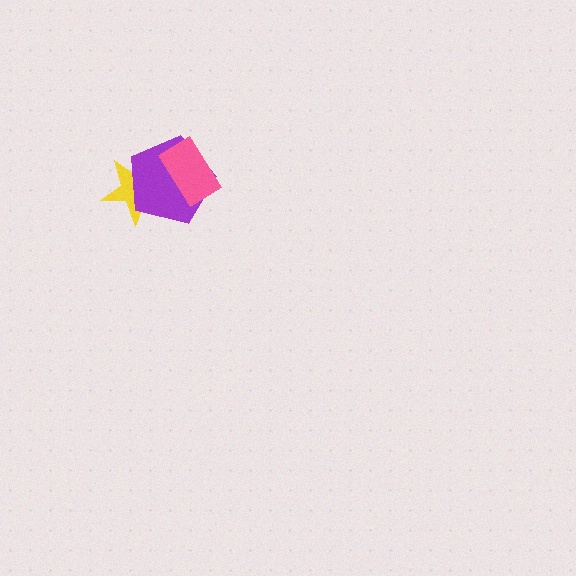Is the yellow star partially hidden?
Yes, it is partially covered by another shape.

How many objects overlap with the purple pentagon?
2 objects overlap with the purple pentagon.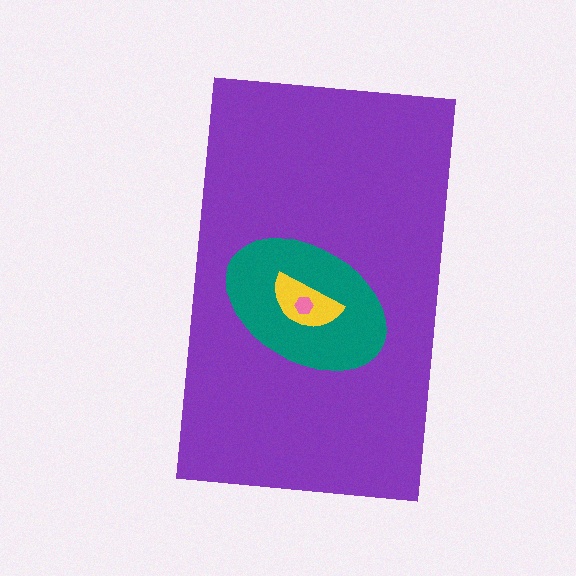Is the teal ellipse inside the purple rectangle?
Yes.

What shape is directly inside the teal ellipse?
The yellow semicircle.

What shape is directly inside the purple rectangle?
The teal ellipse.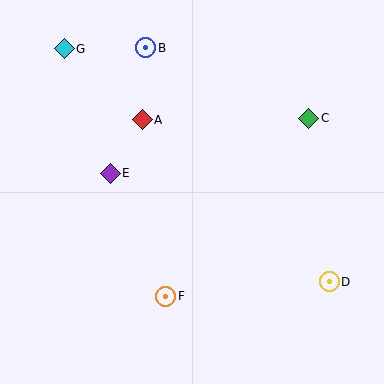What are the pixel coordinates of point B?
Point B is at (146, 48).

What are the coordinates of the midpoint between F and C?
The midpoint between F and C is at (237, 207).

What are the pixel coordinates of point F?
Point F is at (166, 296).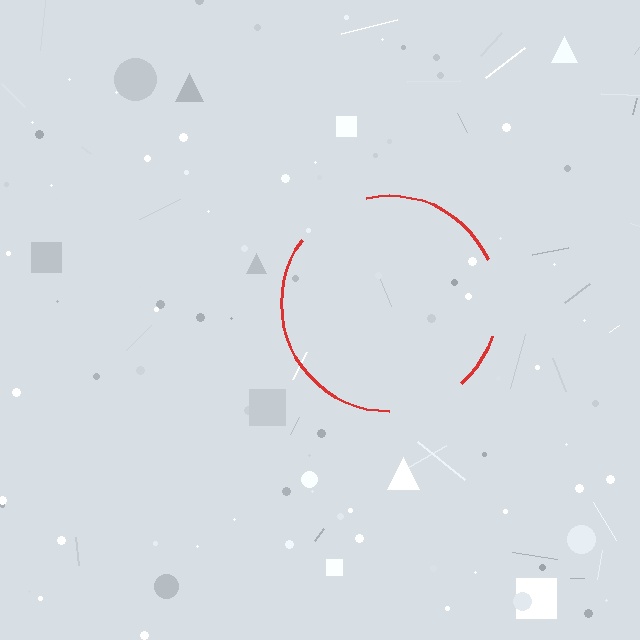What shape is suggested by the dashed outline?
The dashed outline suggests a circle.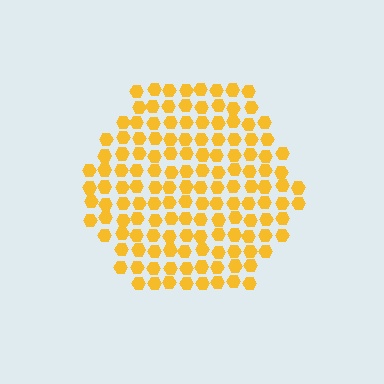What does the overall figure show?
The overall figure shows a hexagon.